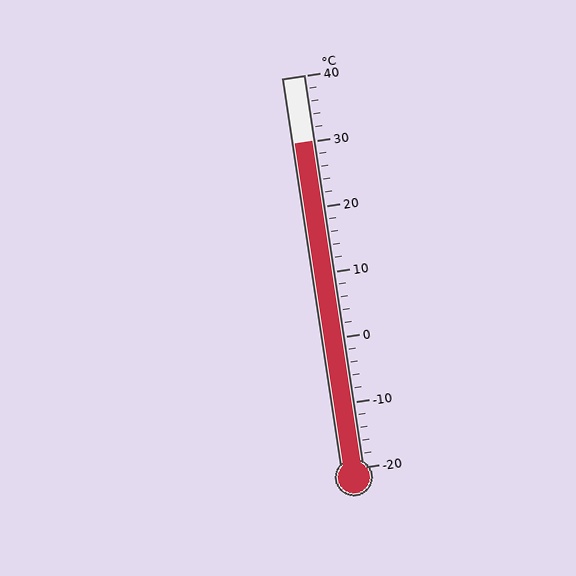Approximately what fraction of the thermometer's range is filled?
The thermometer is filled to approximately 85% of its range.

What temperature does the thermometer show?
The thermometer shows approximately 30°C.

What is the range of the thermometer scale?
The thermometer scale ranges from -20°C to 40°C.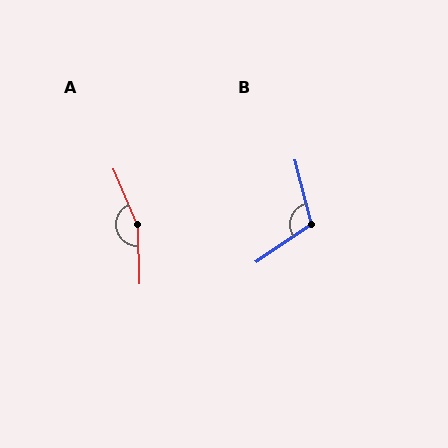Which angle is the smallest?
B, at approximately 110 degrees.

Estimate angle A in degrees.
Approximately 158 degrees.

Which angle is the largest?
A, at approximately 158 degrees.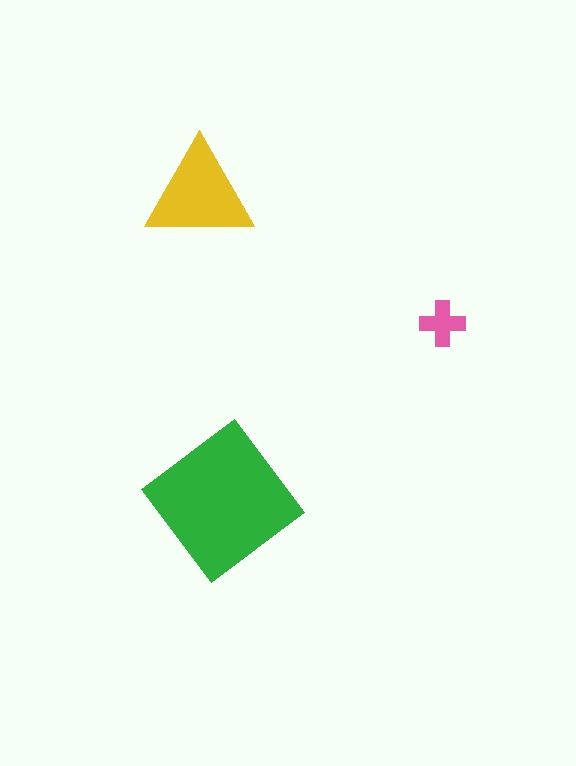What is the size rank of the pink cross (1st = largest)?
3rd.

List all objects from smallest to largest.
The pink cross, the yellow triangle, the green diamond.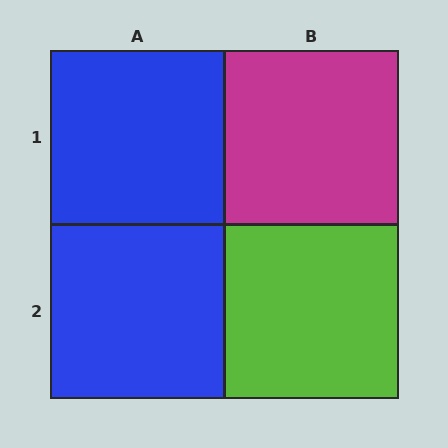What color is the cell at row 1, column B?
Magenta.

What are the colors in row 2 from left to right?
Blue, lime.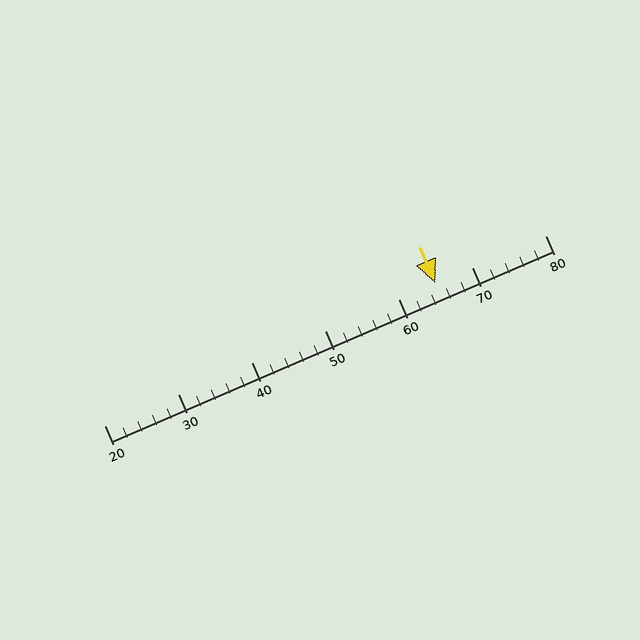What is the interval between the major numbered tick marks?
The major tick marks are spaced 10 units apart.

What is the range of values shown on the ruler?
The ruler shows values from 20 to 80.